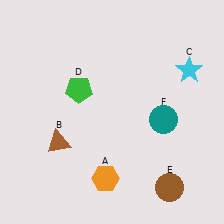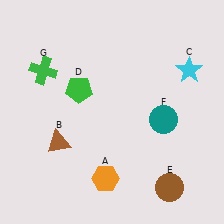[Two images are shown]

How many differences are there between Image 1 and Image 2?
There is 1 difference between the two images.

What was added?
A green cross (G) was added in Image 2.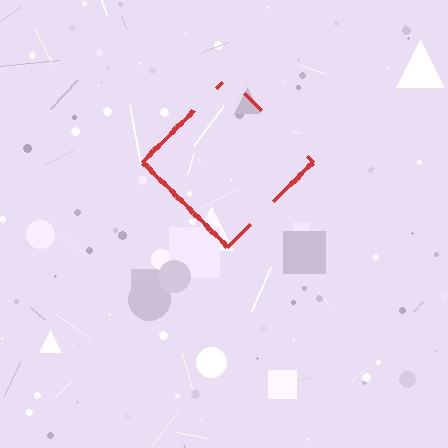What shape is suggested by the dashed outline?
The dashed outline suggests a diamond.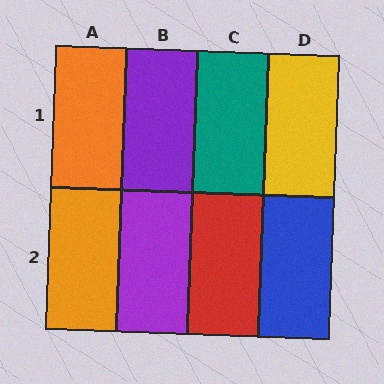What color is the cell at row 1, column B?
Purple.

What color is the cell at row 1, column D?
Yellow.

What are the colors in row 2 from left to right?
Orange, purple, red, blue.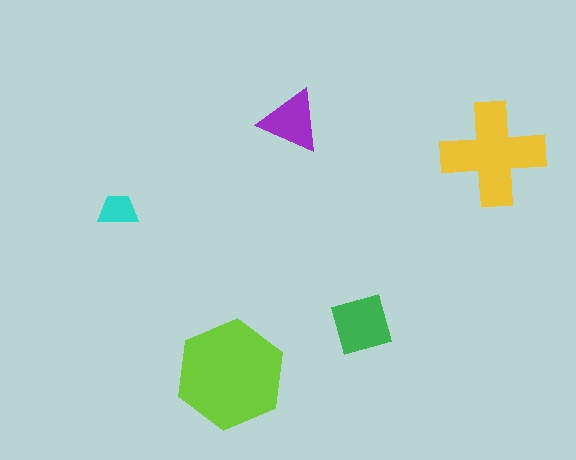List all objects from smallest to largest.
The cyan trapezoid, the purple triangle, the green square, the yellow cross, the lime hexagon.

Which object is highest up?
The purple triangle is topmost.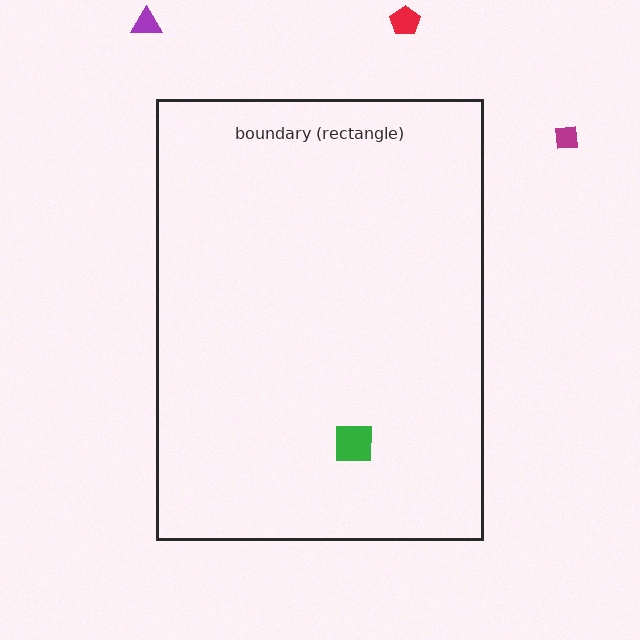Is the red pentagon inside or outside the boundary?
Outside.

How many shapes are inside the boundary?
1 inside, 3 outside.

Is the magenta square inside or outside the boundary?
Outside.